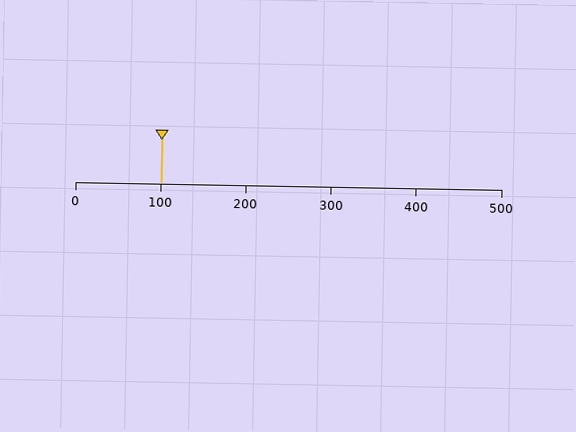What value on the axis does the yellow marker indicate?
The marker indicates approximately 100.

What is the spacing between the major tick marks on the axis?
The major ticks are spaced 100 apart.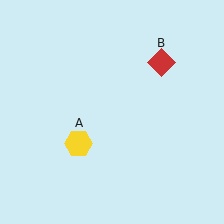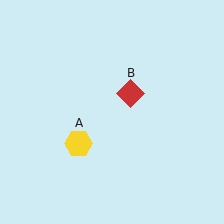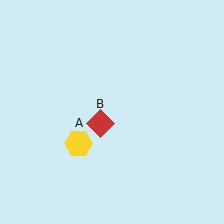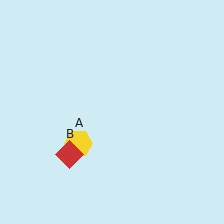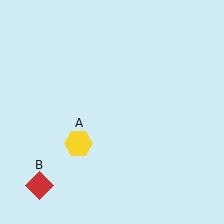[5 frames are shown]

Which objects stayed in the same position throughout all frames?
Yellow hexagon (object A) remained stationary.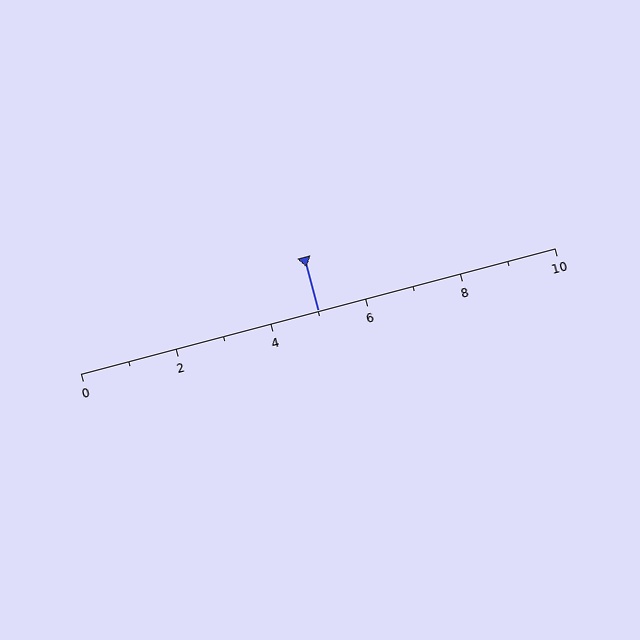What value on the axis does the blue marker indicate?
The marker indicates approximately 5.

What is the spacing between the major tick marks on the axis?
The major ticks are spaced 2 apart.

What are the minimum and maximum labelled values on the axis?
The axis runs from 0 to 10.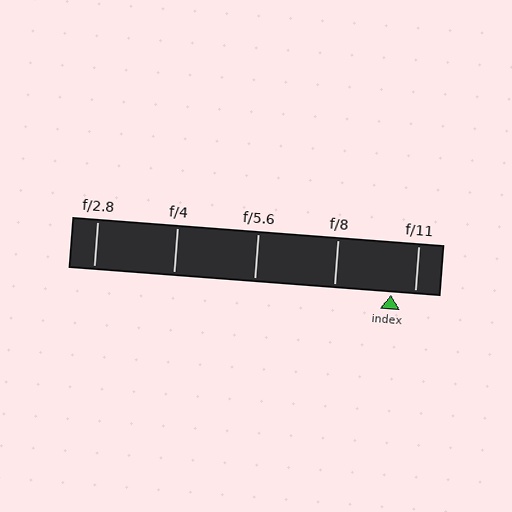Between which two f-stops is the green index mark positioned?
The index mark is between f/8 and f/11.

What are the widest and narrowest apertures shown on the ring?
The widest aperture shown is f/2.8 and the narrowest is f/11.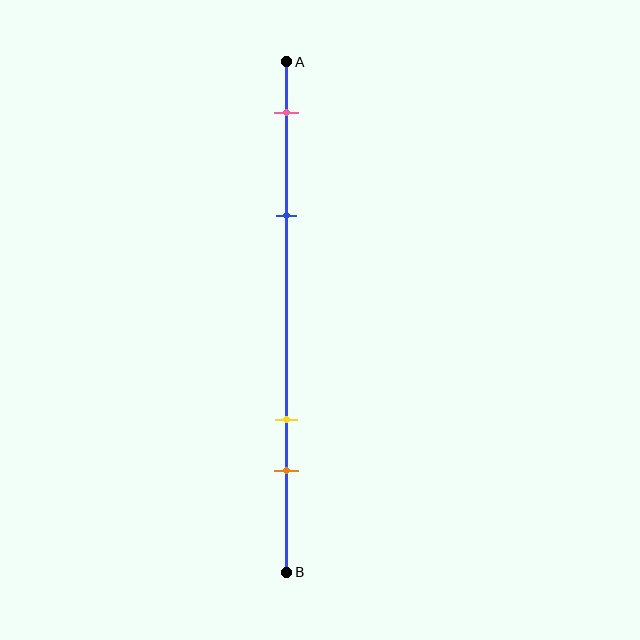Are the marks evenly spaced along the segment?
No, the marks are not evenly spaced.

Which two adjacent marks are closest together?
The yellow and orange marks are the closest adjacent pair.